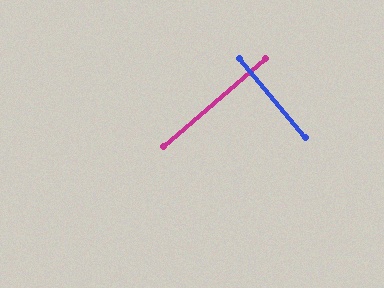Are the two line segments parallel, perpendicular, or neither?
Perpendicular — they meet at approximately 89°.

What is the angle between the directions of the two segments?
Approximately 89 degrees.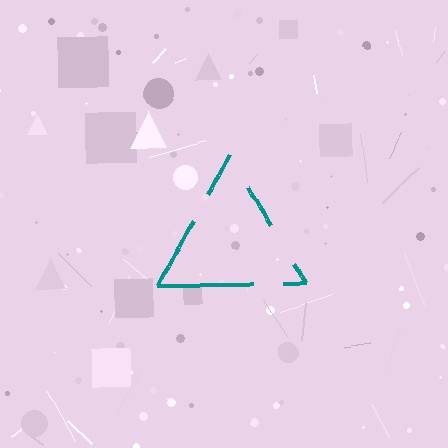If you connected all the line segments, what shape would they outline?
They would outline a triangle.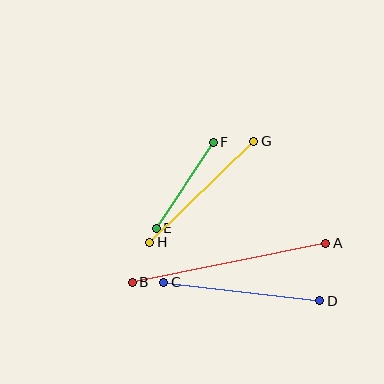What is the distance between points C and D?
The distance is approximately 157 pixels.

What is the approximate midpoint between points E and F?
The midpoint is at approximately (185, 185) pixels.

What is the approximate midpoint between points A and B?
The midpoint is at approximately (229, 263) pixels.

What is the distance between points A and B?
The distance is approximately 198 pixels.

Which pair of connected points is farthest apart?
Points A and B are farthest apart.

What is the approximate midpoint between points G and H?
The midpoint is at approximately (202, 192) pixels.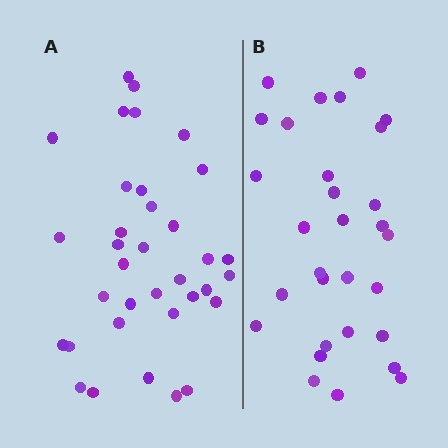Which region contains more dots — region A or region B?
Region A (the left region) has more dots.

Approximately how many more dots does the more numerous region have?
Region A has about 5 more dots than region B.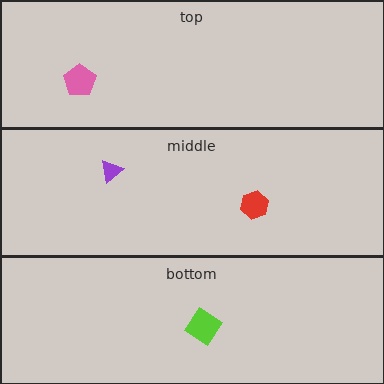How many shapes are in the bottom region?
1.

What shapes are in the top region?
The pink pentagon.